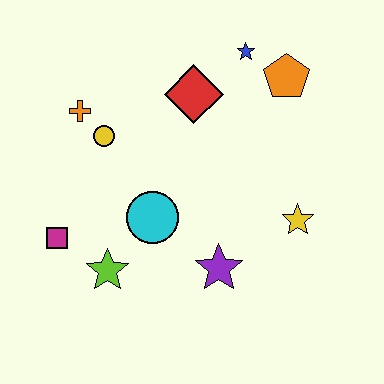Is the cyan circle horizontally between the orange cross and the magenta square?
No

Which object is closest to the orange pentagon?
The blue star is closest to the orange pentagon.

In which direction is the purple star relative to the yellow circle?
The purple star is below the yellow circle.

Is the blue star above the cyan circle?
Yes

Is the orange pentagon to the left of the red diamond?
No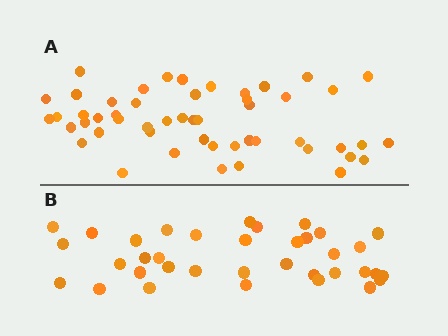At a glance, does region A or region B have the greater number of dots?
Region A (the top region) has more dots.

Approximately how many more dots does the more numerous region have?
Region A has approximately 15 more dots than region B.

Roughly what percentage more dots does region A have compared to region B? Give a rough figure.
About 40% more.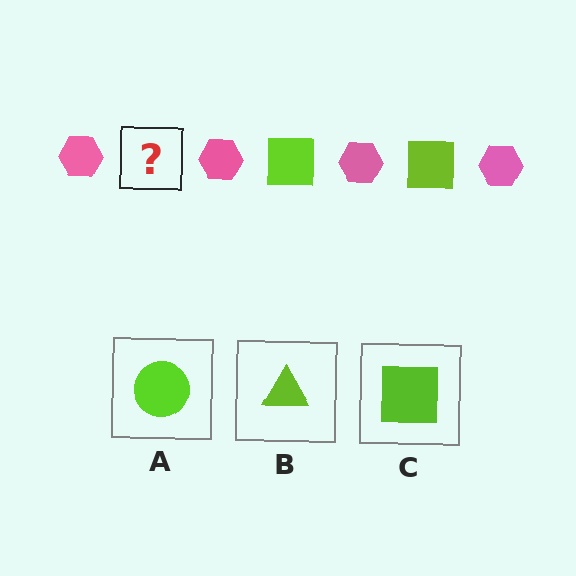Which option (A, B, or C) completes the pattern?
C.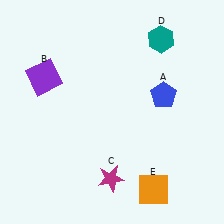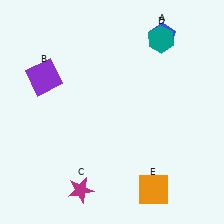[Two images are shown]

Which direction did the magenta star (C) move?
The magenta star (C) moved left.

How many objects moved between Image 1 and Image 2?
2 objects moved between the two images.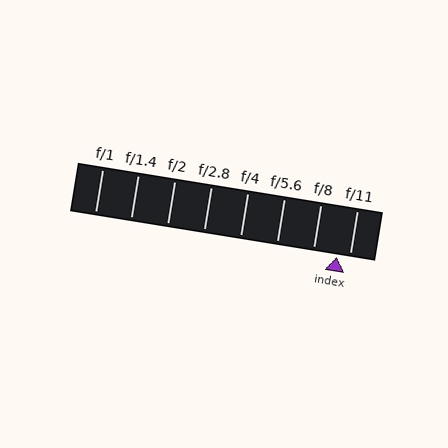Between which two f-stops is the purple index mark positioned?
The index mark is between f/8 and f/11.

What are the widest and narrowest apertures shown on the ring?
The widest aperture shown is f/1 and the narrowest is f/11.